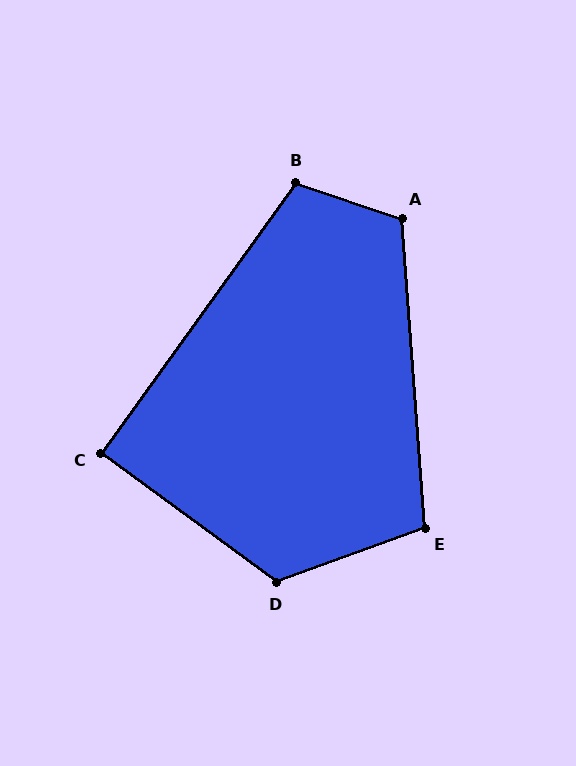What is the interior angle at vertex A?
Approximately 113 degrees (obtuse).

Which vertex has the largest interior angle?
D, at approximately 124 degrees.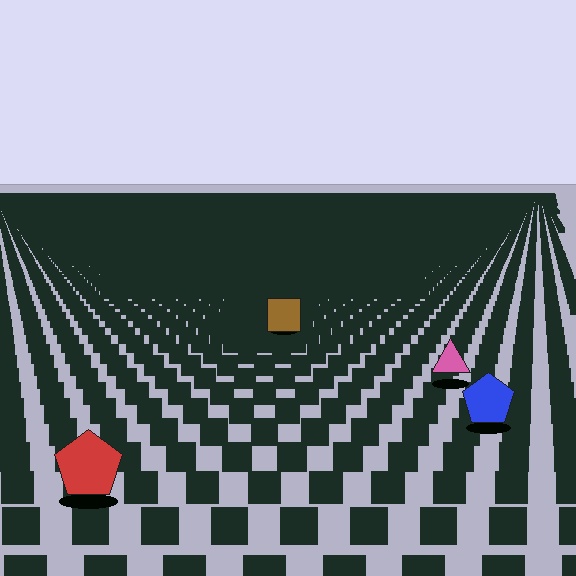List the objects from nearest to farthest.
From nearest to farthest: the red pentagon, the blue pentagon, the pink triangle, the brown square.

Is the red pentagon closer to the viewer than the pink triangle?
Yes. The red pentagon is closer — you can tell from the texture gradient: the ground texture is coarser near it.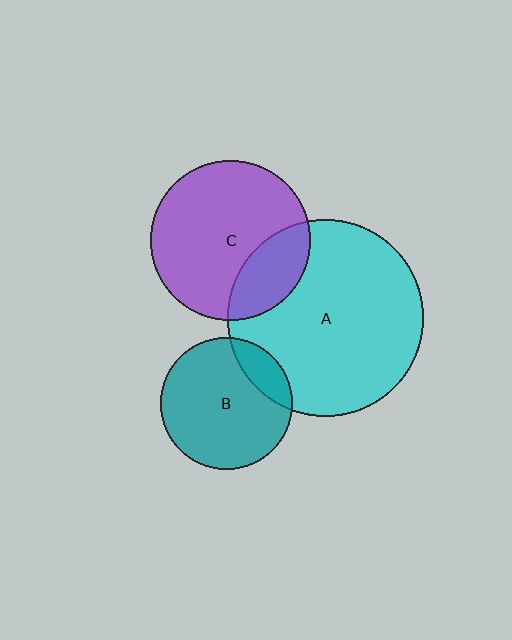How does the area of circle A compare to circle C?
Approximately 1.5 times.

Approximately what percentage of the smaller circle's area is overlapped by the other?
Approximately 25%.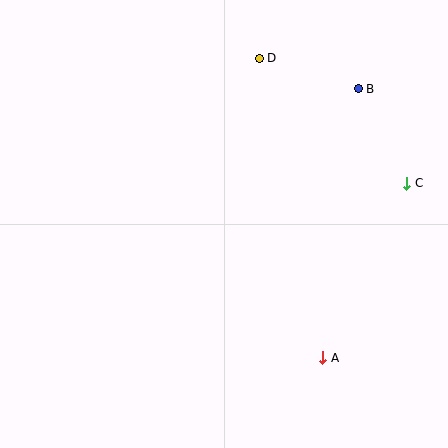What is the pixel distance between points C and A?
The distance between C and A is 194 pixels.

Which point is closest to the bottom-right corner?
Point A is closest to the bottom-right corner.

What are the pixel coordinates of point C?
Point C is at (407, 183).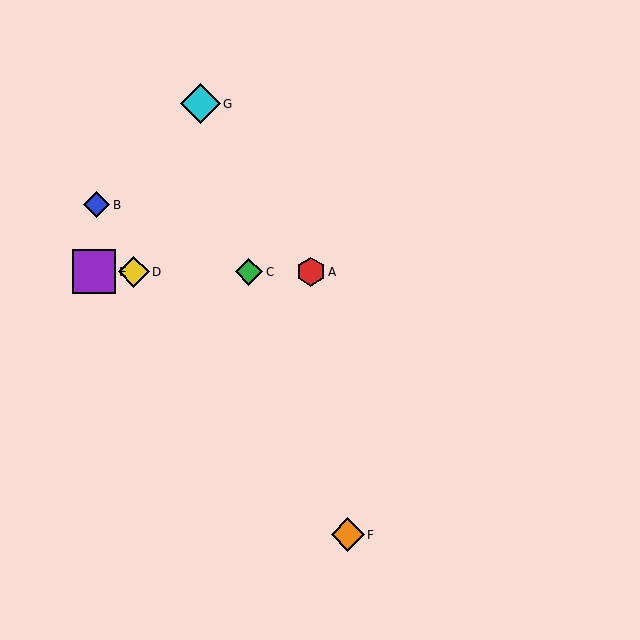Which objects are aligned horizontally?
Objects A, C, D, E are aligned horizontally.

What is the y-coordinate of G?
Object G is at y≈104.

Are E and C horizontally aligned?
Yes, both are at y≈272.